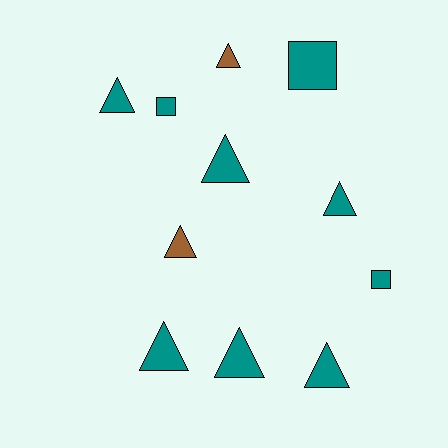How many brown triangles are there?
There are 2 brown triangles.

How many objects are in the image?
There are 11 objects.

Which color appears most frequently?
Teal, with 9 objects.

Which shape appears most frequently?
Triangle, with 8 objects.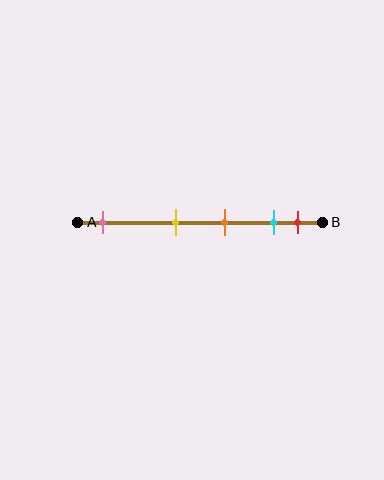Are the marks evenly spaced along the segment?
No, the marks are not evenly spaced.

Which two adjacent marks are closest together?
The cyan and red marks are the closest adjacent pair.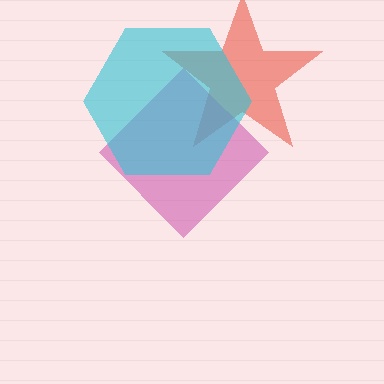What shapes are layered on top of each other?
The layered shapes are: a red star, a magenta diamond, a cyan hexagon.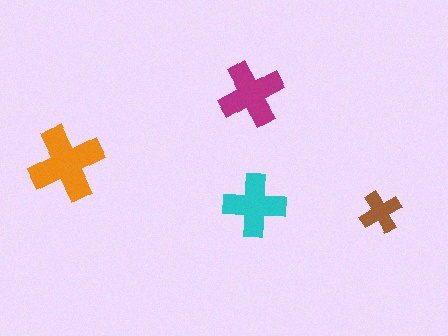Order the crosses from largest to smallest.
the orange one, the magenta one, the cyan one, the brown one.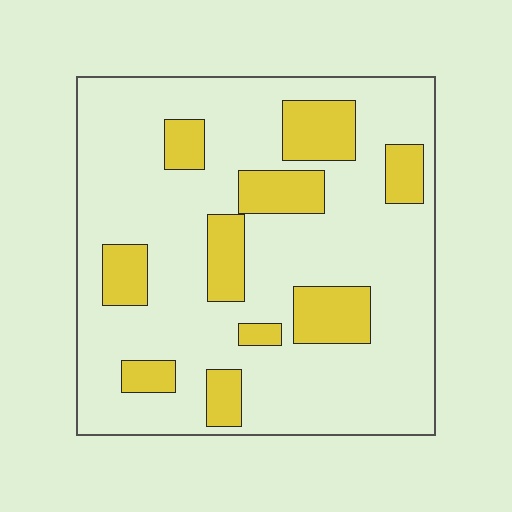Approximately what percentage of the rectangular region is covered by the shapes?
Approximately 20%.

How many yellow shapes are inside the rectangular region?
10.